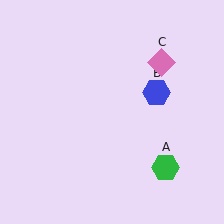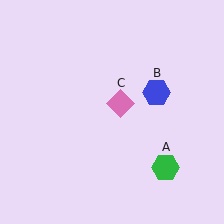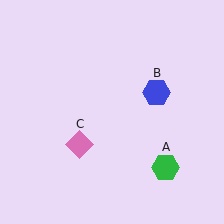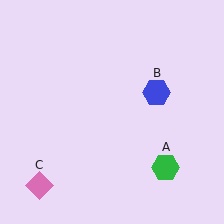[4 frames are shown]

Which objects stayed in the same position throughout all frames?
Green hexagon (object A) and blue hexagon (object B) remained stationary.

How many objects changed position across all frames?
1 object changed position: pink diamond (object C).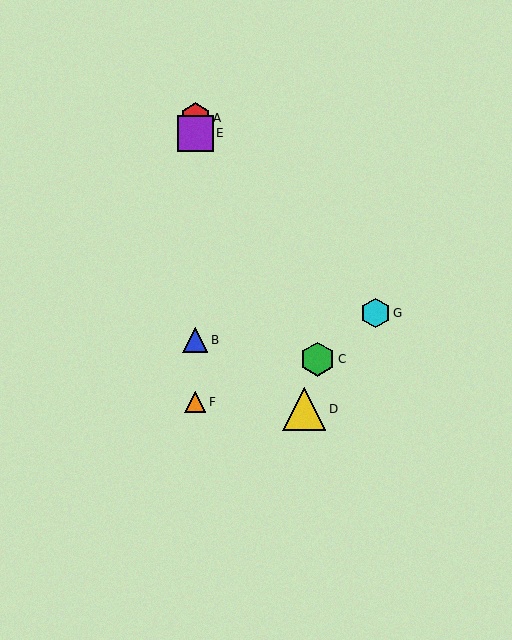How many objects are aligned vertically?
4 objects (A, B, E, F) are aligned vertically.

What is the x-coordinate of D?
Object D is at x≈304.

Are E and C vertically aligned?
No, E is at x≈195 and C is at x≈318.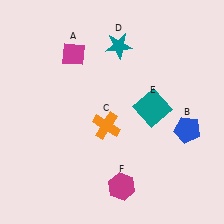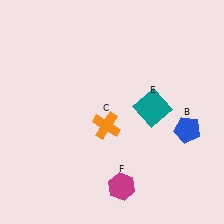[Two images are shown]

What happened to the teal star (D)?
The teal star (D) was removed in Image 2. It was in the top-right area of Image 1.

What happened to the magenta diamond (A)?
The magenta diamond (A) was removed in Image 2. It was in the top-left area of Image 1.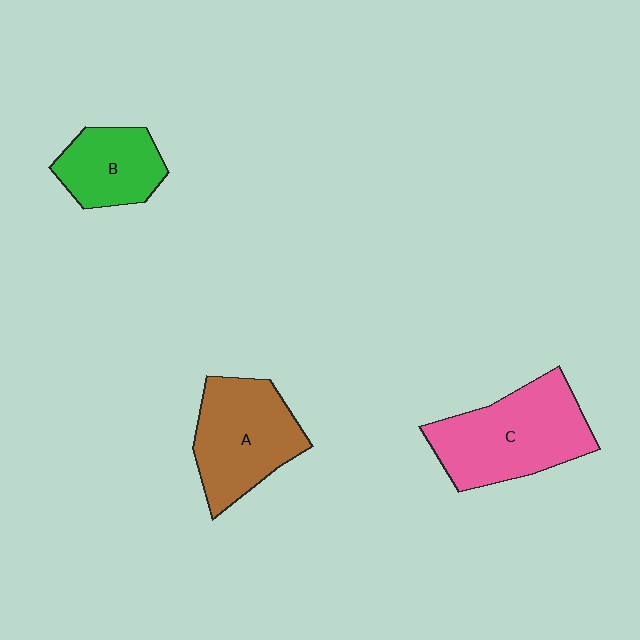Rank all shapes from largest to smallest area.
From largest to smallest: C (pink), A (brown), B (green).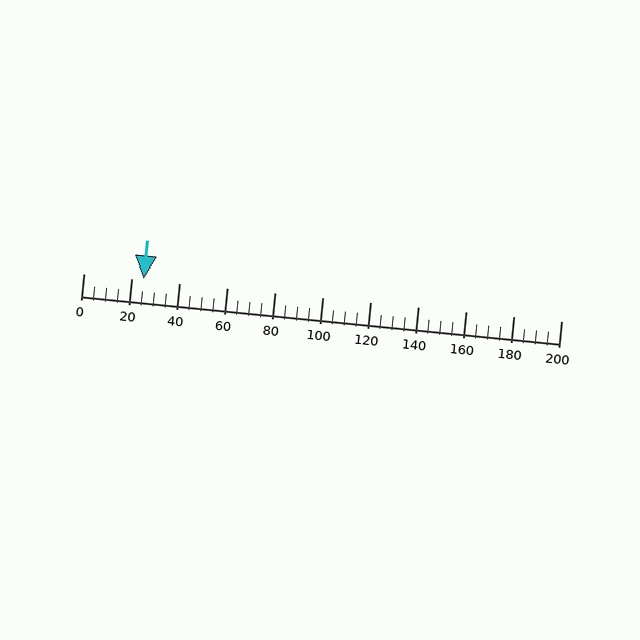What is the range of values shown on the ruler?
The ruler shows values from 0 to 200.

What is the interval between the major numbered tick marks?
The major tick marks are spaced 20 units apart.